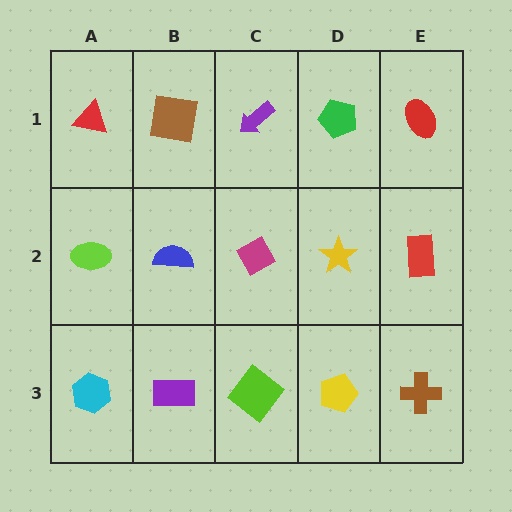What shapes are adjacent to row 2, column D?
A green pentagon (row 1, column D), a yellow pentagon (row 3, column D), a magenta diamond (row 2, column C), a red rectangle (row 2, column E).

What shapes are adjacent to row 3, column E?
A red rectangle (row 2, column E), a yellow pentagon (row 3, column D).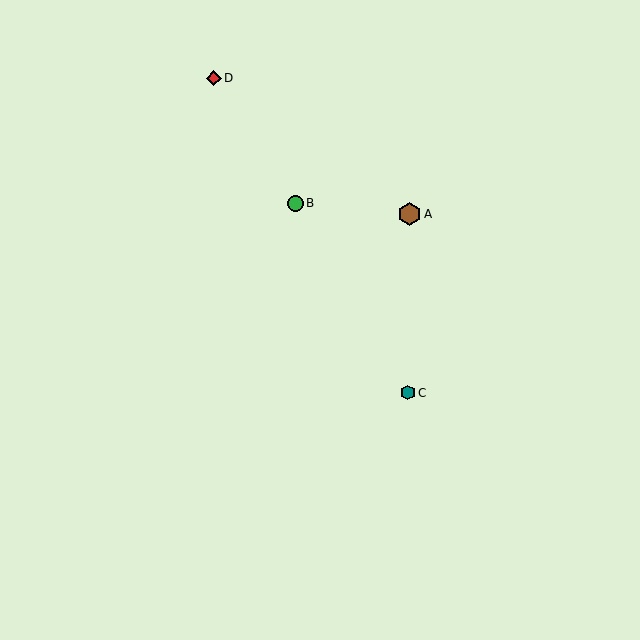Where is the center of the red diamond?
The center of the red diamond is at (214, 78).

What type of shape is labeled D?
Shape D is a red diamond.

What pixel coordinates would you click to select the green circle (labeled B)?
Click at (295, 203) to select the green circle B.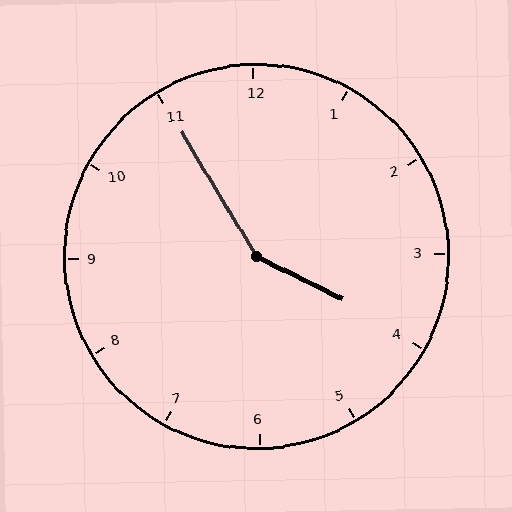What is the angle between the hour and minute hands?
Approximately 148 degrees.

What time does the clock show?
3:55.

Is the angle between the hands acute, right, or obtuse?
It is obtuse.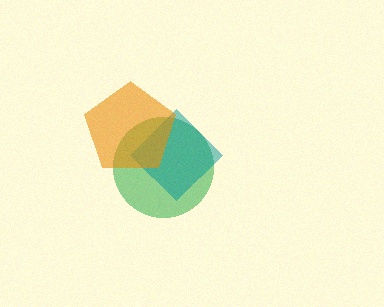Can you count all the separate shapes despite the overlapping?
Yes, there are 3 separate shapes.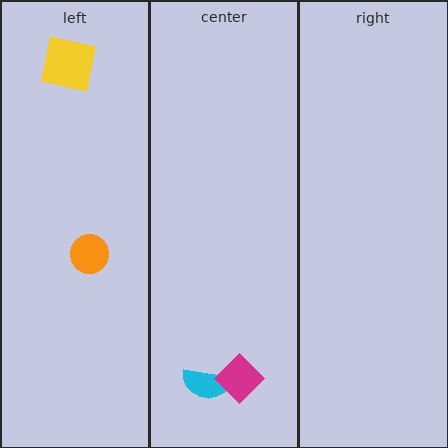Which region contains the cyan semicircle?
The center region.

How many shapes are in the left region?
2.